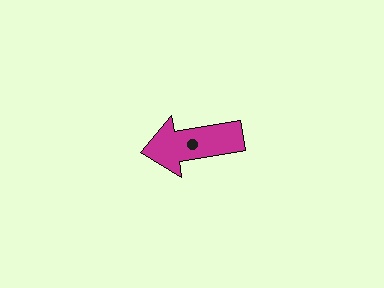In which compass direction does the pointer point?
West.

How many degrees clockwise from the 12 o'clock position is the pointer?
Approximately 261 degrees.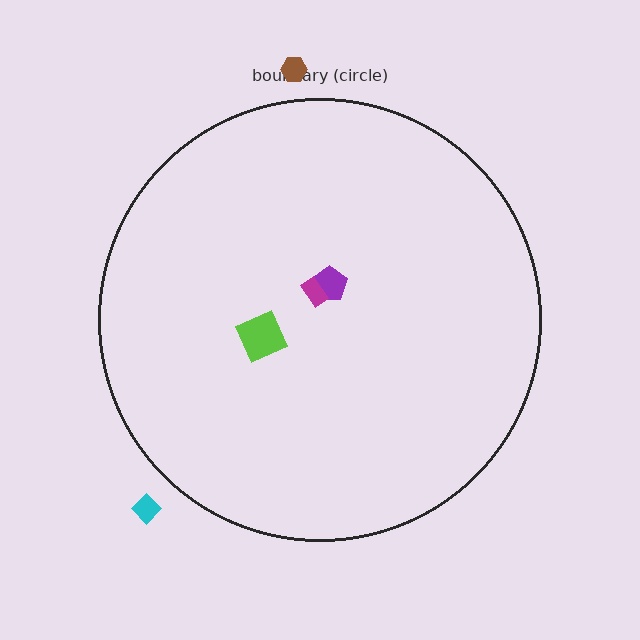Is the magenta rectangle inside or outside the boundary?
Inside.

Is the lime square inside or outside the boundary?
Inside.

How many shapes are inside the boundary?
3 inside, 2 outside.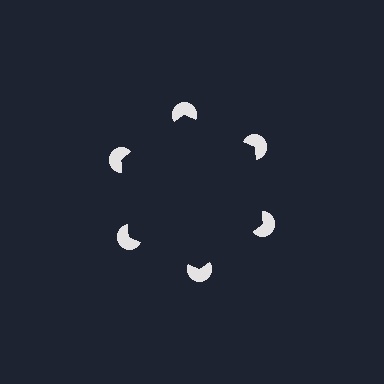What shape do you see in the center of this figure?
An illusory hexagon — its edges are inferred from the aligned wedge cuts in the pac-man discs, not physically drawn.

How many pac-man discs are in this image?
There are 6 — one at each vertex of the illusory hexagon.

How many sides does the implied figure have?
6 sides.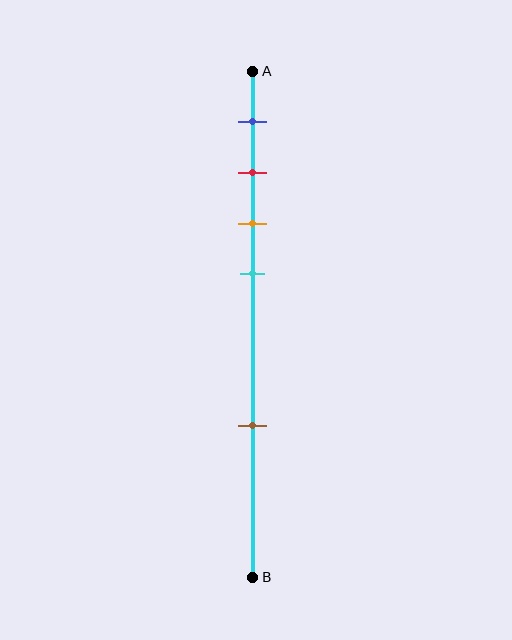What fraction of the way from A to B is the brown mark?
The brown mark is approximately 70% (0.7) of the way from A to B.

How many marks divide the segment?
There are 5 marks dividing the segment.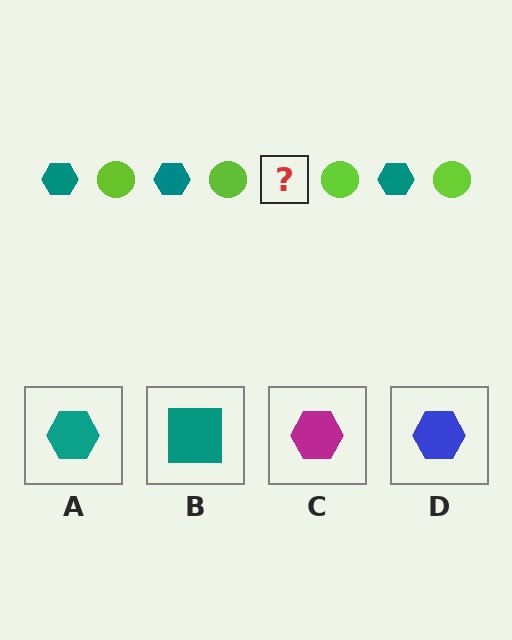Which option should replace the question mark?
Option A.